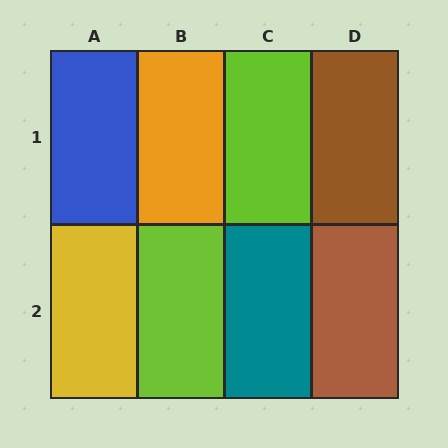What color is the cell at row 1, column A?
Blue.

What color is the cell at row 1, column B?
Orange.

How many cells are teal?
1 cell is teal.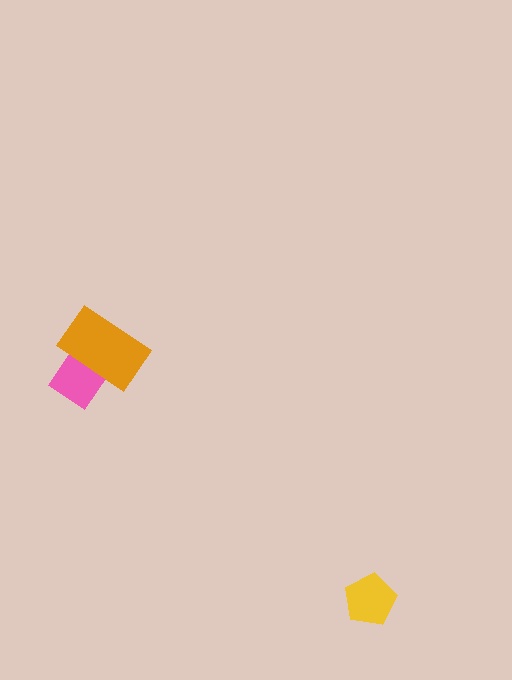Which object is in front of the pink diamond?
The orange rectangle is in front of the pink diamond.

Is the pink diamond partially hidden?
Yes, it is partially covered by another shape.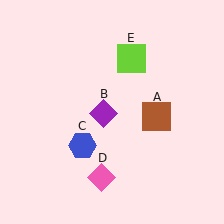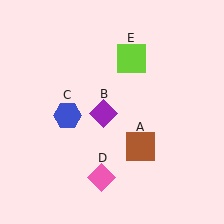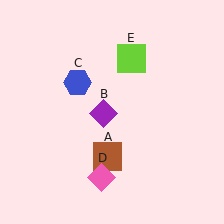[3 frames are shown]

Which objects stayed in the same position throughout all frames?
Purple diamond (object B) and pink diamond (object D) and lime square (object E) remained stationary.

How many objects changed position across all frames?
2 objects changed position: brown square (object A), blue hexagon (object C).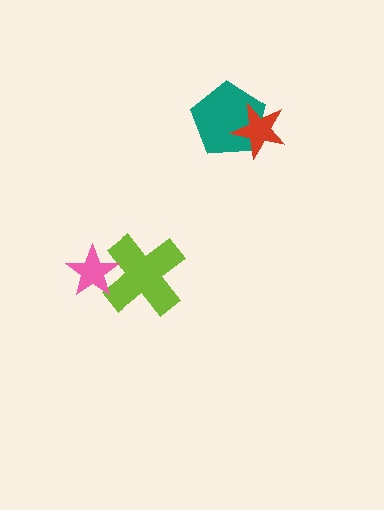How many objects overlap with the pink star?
1 object overlaps with the pink star.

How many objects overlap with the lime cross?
1 object overlaps with the lime cross.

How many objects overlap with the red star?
1 object overlaps with the red star.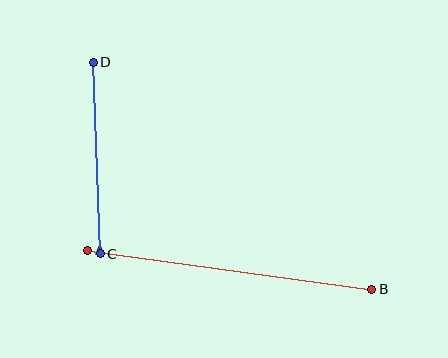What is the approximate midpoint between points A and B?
The midpoint is at approximately (230, 270) pixels.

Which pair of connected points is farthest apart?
Points A and B are farthest apart.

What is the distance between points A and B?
The distance is approximately 287 pixels.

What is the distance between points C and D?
The distance is approximately 192 pixels.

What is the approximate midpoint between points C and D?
The midpoint is at approximately (97, 158) pixels.